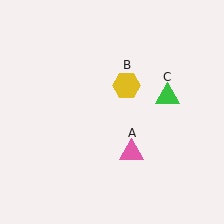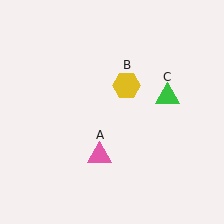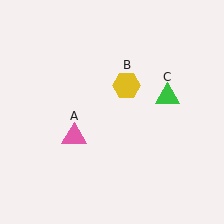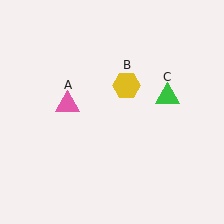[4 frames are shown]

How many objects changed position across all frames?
1 object changed position: pink triangle (object A).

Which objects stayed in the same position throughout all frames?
Yellow hexagon (object B) and green triangle (object C) remained stationary.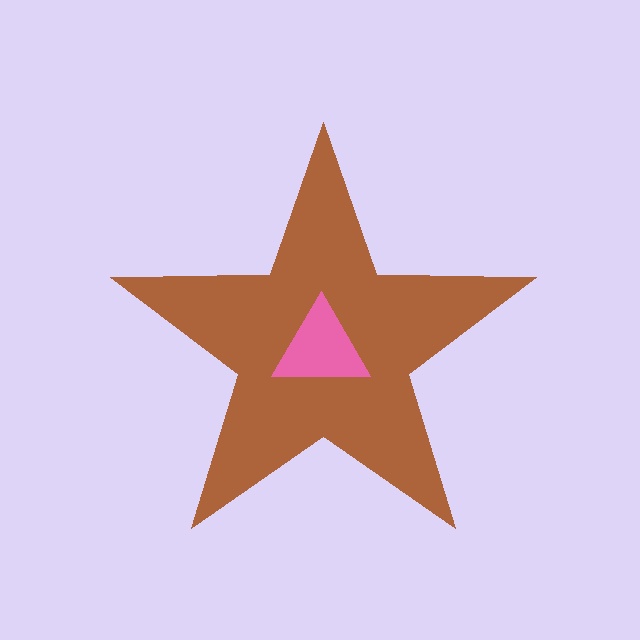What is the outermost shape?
The brown star.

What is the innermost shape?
The pink triangle.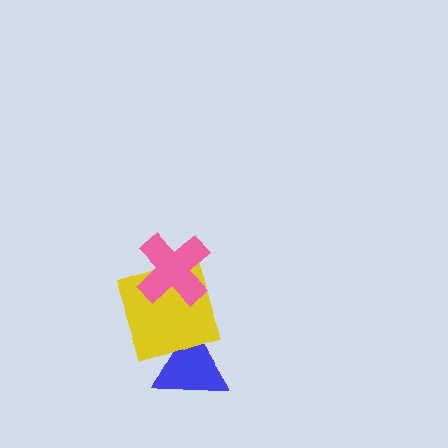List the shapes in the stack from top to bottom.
From top to bottom: the pink cross, the yellow square, the blue triangle.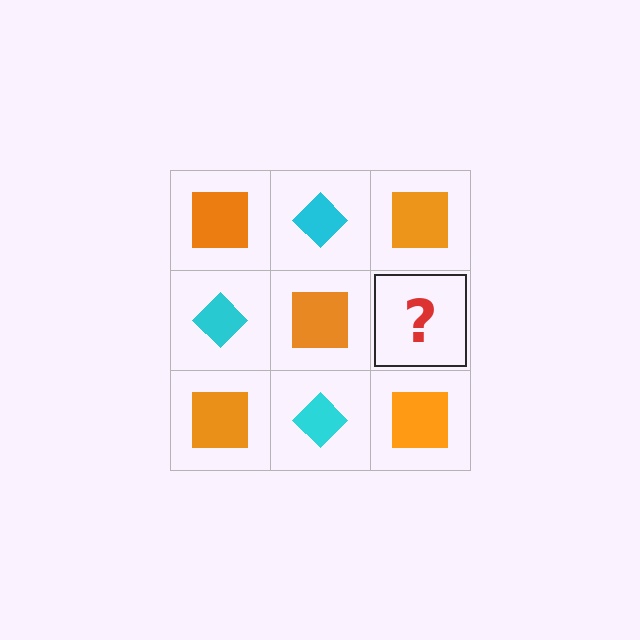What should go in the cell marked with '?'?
The missing cell should contain a cyan diamond.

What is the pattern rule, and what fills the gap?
The rule is that it alternates orange square and cyan diamond in a checkerboard pattern. The gap should be filled with a cyan diamond.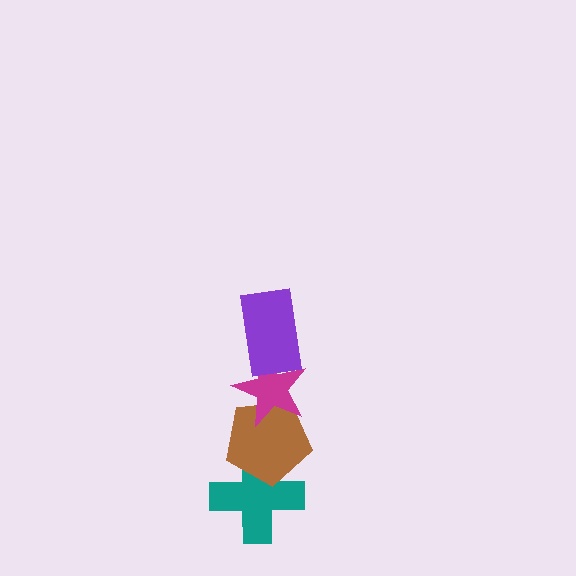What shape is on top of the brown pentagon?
The magenta star is on top of the brown pentagon.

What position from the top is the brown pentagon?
The brown pentagon is 3rd from the top.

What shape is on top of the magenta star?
The purple rectangle is on top of the magenta star.